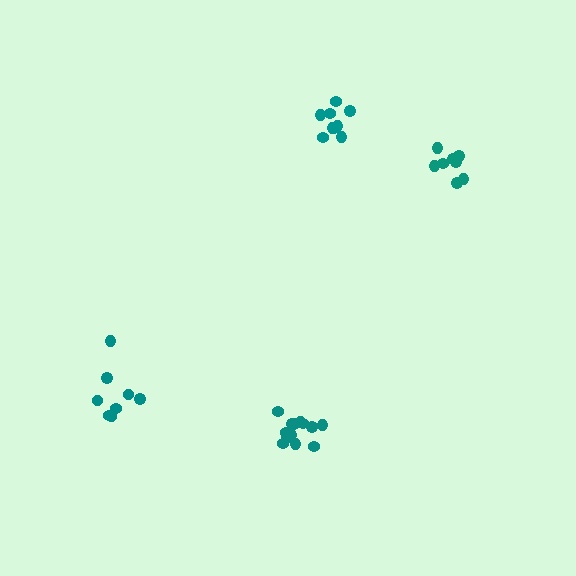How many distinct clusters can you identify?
There are 4 distinct clusters.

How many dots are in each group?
Group 1: 8 dots, Group 2: 9 dots, Group 3: 13 dots, Group 4: 8 dots (38 total).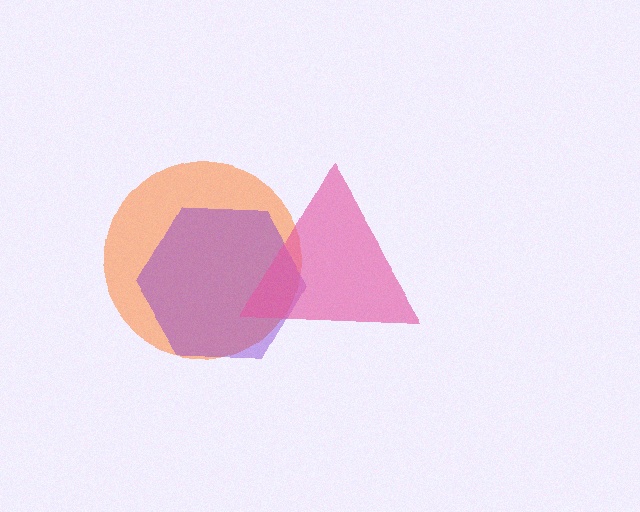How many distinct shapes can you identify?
There are 3 distinct shapes: an orange circle, a purple hexagon, a pink triangle.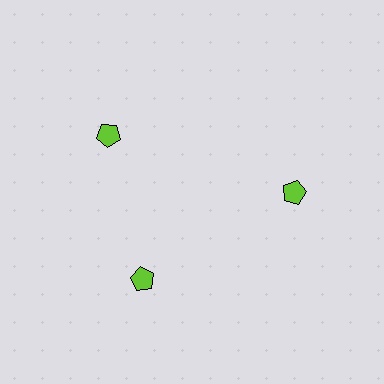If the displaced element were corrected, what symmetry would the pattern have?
It would have 3-fold rotational symmetry — the pattern would map onto itself every 120 degrees.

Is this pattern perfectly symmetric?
No. The 3 lime pentagons are arranged in a ring, but one element near the 11 o'clock position is rotated out of alignment along the ring, breaking the 3-fold rotational symmetry.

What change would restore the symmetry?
The symmetry would be restored by rotating it back into even spacing with its neighbors so that all 3 pentagons sit at equal angles and equal distance from the center.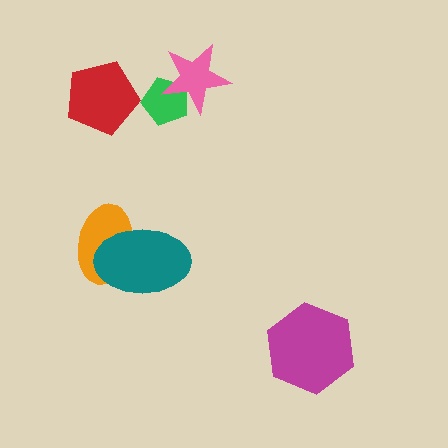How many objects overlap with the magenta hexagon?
0 objects overlap with the magenta hexagon.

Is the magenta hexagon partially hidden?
No, no other shape covers it.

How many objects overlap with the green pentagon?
1 object overlaps with the green pentagon.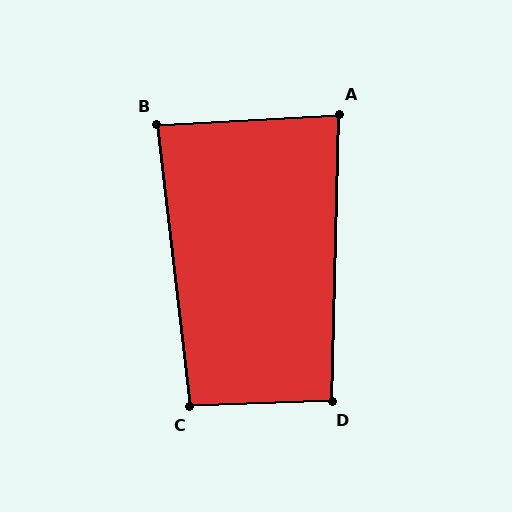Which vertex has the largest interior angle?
C, at approximately 95 degrees.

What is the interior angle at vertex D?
Approximately 93 degrees (approximately right).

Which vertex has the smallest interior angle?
A, at approximately 85 degrees.